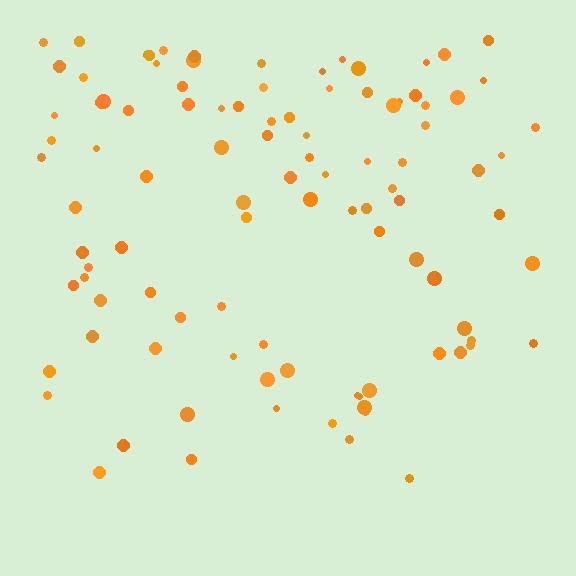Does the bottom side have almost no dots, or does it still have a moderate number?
Still a moderate number, just noticeably fewer than the top.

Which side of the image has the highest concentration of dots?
The top.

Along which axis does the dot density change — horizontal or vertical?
Vertical.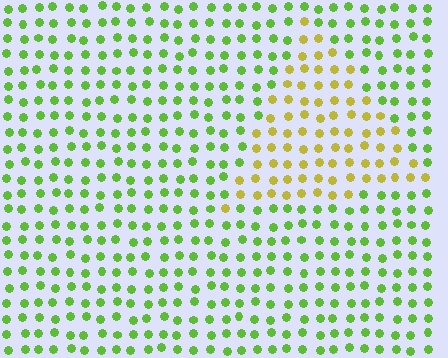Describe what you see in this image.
The image is filled with small lime elements in a uniform arrangement. A triangle-shaped region is visible where the elements are tinted to a slightly different hue, forming a subtle color boundary.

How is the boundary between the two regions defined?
The boundary is defined purely by a slight shift in hue (about 45 degrees). Spacing, size, and orientation are identical on both sides.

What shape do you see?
I see a triangle.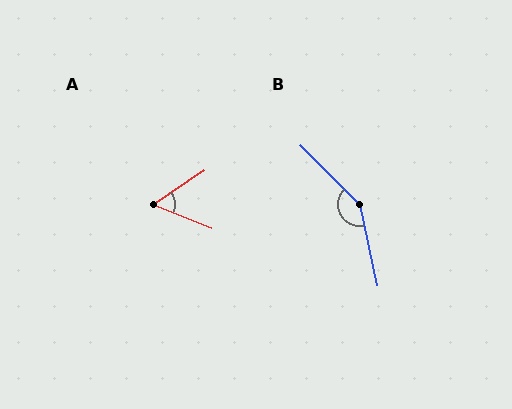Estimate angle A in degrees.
Approximately 56 degrees.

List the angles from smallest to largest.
A (56°), B (147°).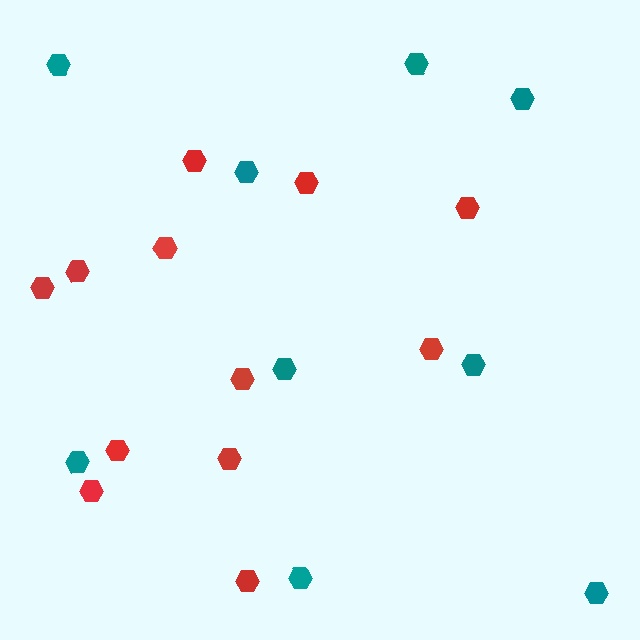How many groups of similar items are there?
There are 2 groups: one group of red hexagons (12) and one group of teal hexagons (9).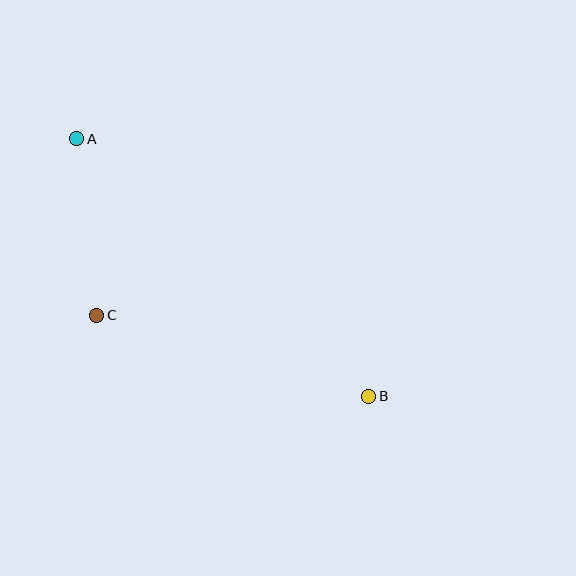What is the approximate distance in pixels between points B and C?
The distance between B and C is approximately 284 pixels.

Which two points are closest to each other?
Points A and C are closest to each other.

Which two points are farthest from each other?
Points A and B are farthest from each other.